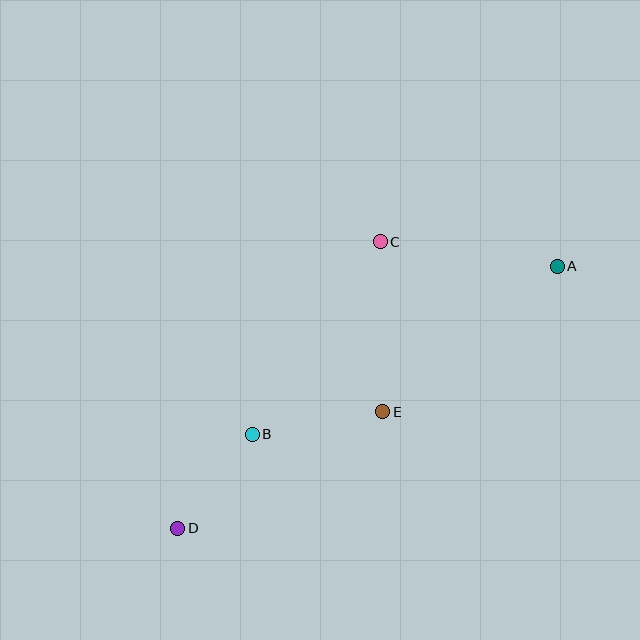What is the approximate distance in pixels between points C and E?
The distance between C and E is approximately 170 pixels.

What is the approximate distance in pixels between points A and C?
The distance between A and C is approximately 179 pixels.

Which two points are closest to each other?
Points B and D are closest to each other.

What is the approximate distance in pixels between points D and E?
The distance between D and E is approximately 236 pixels.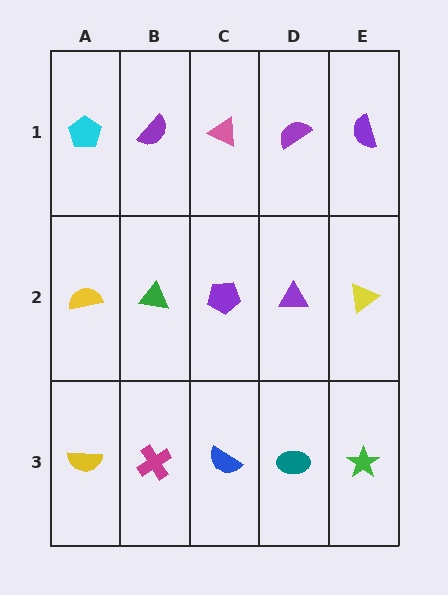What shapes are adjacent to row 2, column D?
A purple semicircle (row 1, column D), a teal ellipse (row 3, column D), a purple pentagon (row 2, column C), a yellow triangle (row 2, column E).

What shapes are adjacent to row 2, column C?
A pink triangle (row 1, column C), a blue semicircle (row 3, column C), a green triangle (row 2, column B), a purple triangle (row 2, column D).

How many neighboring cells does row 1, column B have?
3.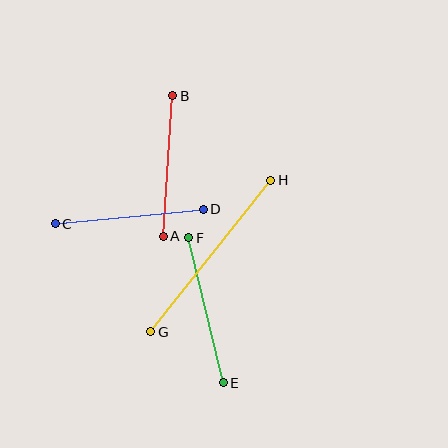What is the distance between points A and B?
The distance is approximately 141 pixels.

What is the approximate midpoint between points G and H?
The midpoint is at approximately (211, 256) pixels.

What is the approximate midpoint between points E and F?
The midpoint is at approximately (206, 310) pixels.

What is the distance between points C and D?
The distance is approximately 149 pixels.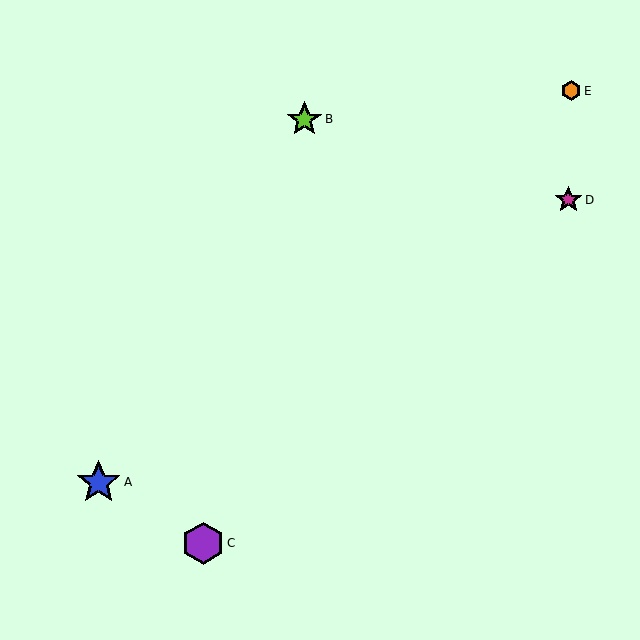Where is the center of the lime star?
The center of the lime star is at (304, 119).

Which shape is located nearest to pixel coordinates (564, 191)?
The magenta star (labeled D) at (568, 200) is nearest to that location.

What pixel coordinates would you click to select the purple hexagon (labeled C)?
Click at (203, 543) to select the purple hexagon C.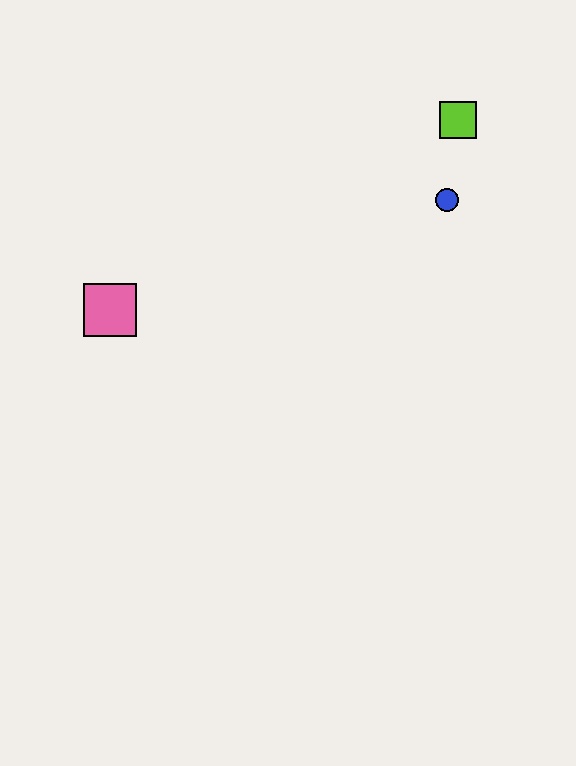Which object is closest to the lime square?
The blue circle is closest to the lime square.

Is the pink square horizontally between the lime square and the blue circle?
No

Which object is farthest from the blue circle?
The pink square is farthest from the blue circle.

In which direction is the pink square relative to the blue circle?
The pink square is to the left of the blue circle.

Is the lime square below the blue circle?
No